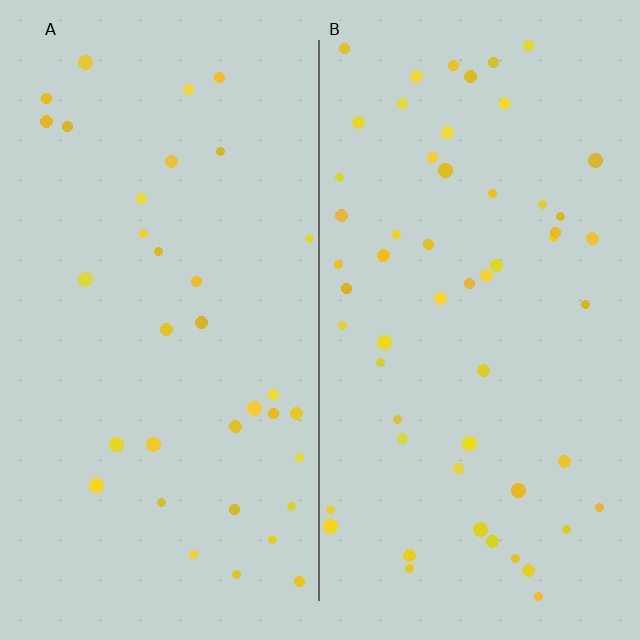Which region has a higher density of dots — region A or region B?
B (the right).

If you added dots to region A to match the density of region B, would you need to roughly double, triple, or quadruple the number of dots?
Approximately double.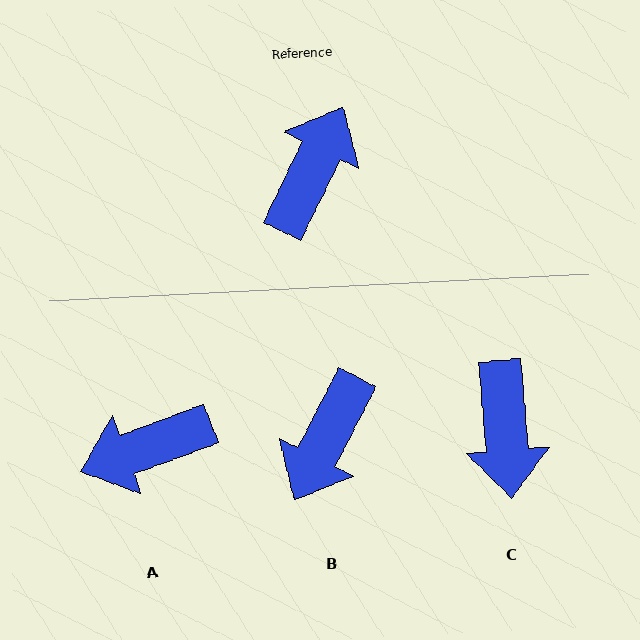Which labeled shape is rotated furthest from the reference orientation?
B, about 179 degrees away.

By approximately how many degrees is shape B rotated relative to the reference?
Approximately 179 degrees counter-clockwise.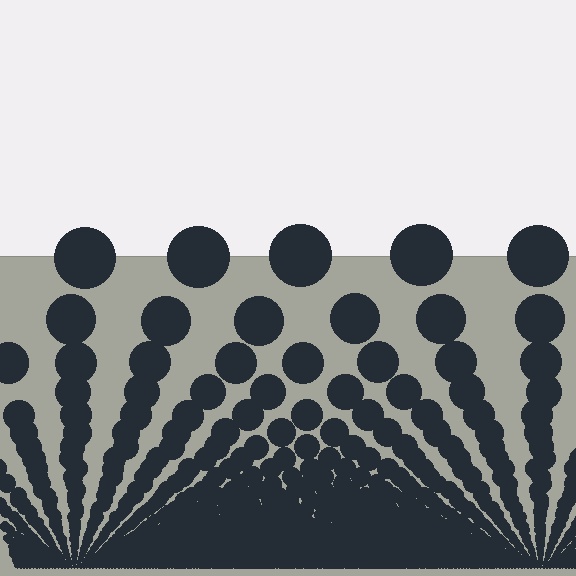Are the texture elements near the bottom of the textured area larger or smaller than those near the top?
Smaller. The gradient is inverted — elements near the bottom are smaller and denser.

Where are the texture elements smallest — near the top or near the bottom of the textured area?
Near the bottom.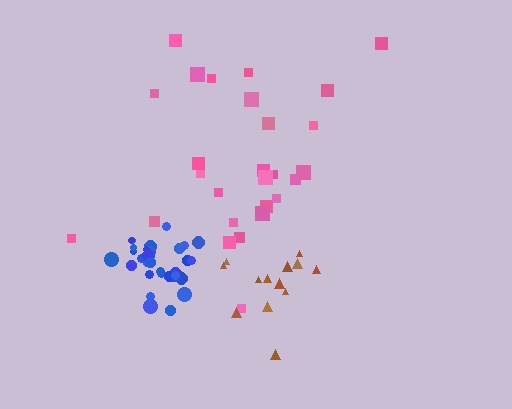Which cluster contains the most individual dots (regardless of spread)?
Blue (31).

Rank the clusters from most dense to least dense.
blue, brown, pink.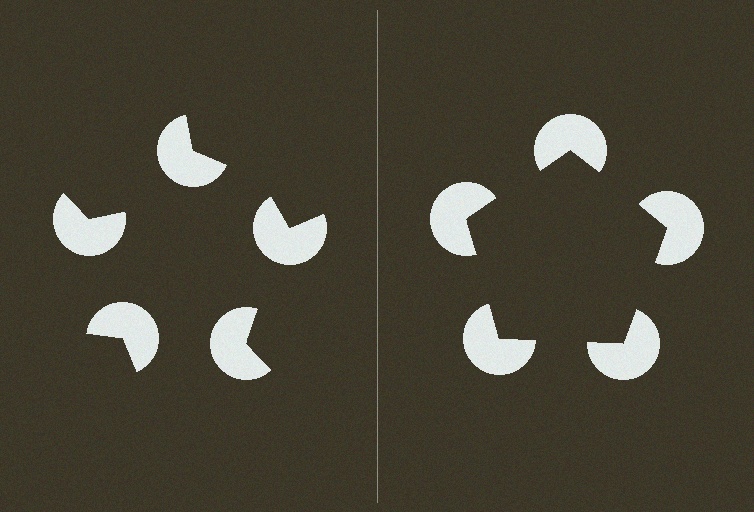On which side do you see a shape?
An illusory pentagon appears on the right side. On the left side the wedge cuts are rotated, so no coherent shape forms.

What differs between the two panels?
The pac-man discs are positioned identically on both sides; only the wedge orientations differ. On the right they align to a pentagon; on the left they are misaligned.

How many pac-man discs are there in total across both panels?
10 — 5 on each side.